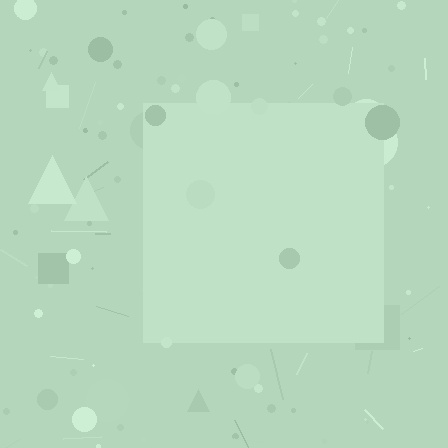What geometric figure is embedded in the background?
A square is embedded in the background.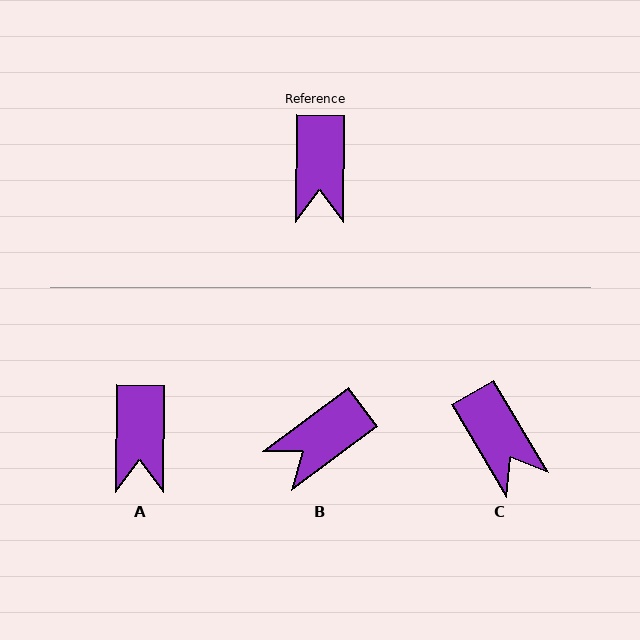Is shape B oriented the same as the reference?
No, it is off by about 53 degrees.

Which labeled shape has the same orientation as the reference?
A.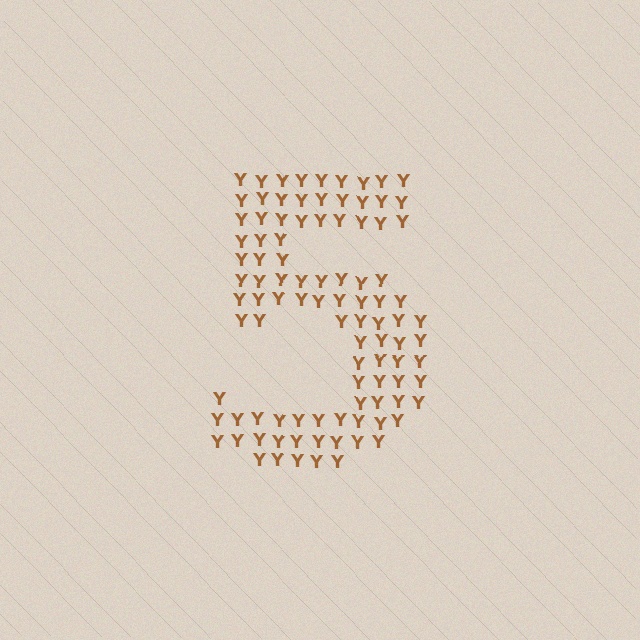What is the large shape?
The large shape is the digit 5.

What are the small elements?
The small elements are letter Y's.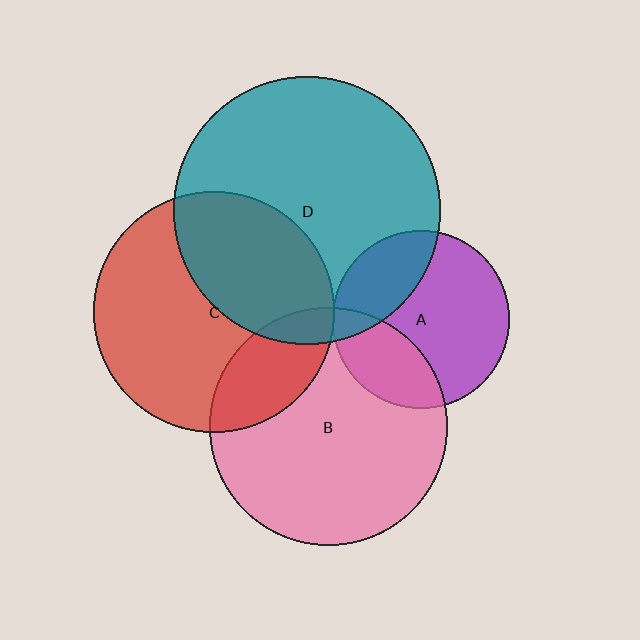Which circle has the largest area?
Circle D (teal).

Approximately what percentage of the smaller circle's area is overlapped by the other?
Approximately 20%.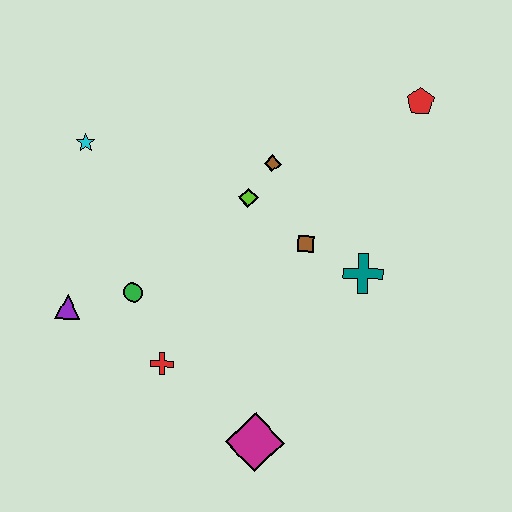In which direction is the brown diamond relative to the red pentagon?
The brown diamond is to the left of the red pentagon.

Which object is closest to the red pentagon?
The brown diamond is closest to the red pentagon.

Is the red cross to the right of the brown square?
No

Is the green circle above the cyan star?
No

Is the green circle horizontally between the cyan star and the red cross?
Yes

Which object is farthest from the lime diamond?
The magenta diamond is farthest from the lime diamond.